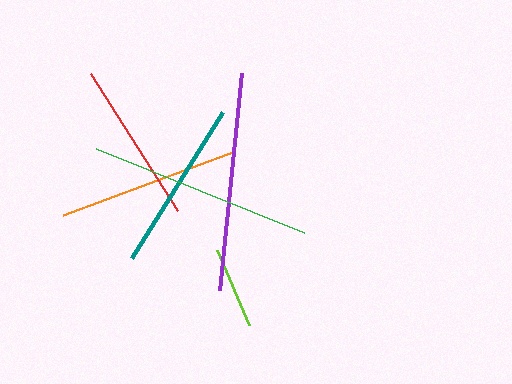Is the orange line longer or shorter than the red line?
The orange line is longer than the red line.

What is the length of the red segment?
The red segment is approximately 163 pixels long.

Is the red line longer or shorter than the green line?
The green line is longer than the red line.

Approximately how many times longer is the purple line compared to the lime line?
The purple line is approximately 2.7 times the length of the lime line.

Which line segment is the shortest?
The lime line is the shortest at approximately 81 pixels.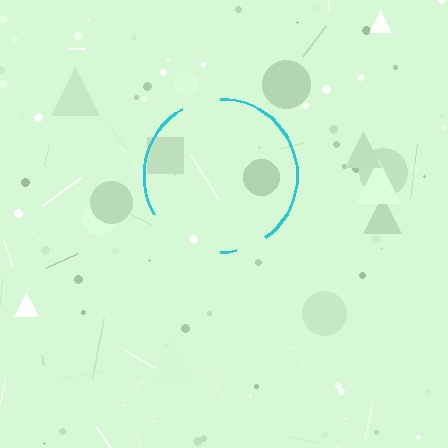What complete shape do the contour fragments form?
The contour fragments form a circle.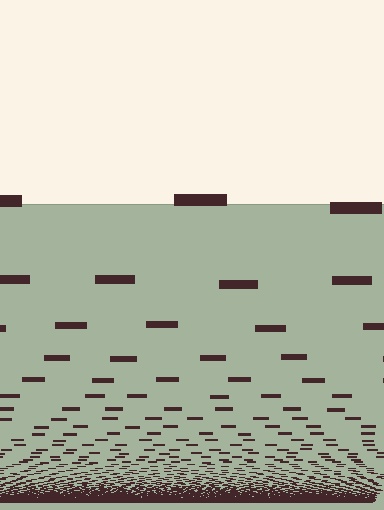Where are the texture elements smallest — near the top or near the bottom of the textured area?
Near the bottom.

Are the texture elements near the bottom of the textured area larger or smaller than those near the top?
Smaller. The gradient is inverted — elements near the bottom are smaller and denser.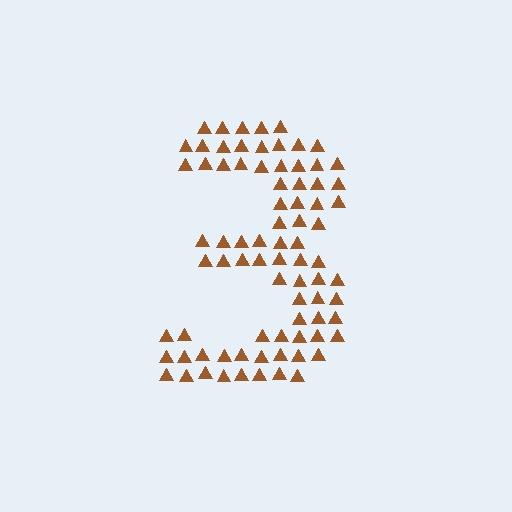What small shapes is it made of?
It is made of small triangles.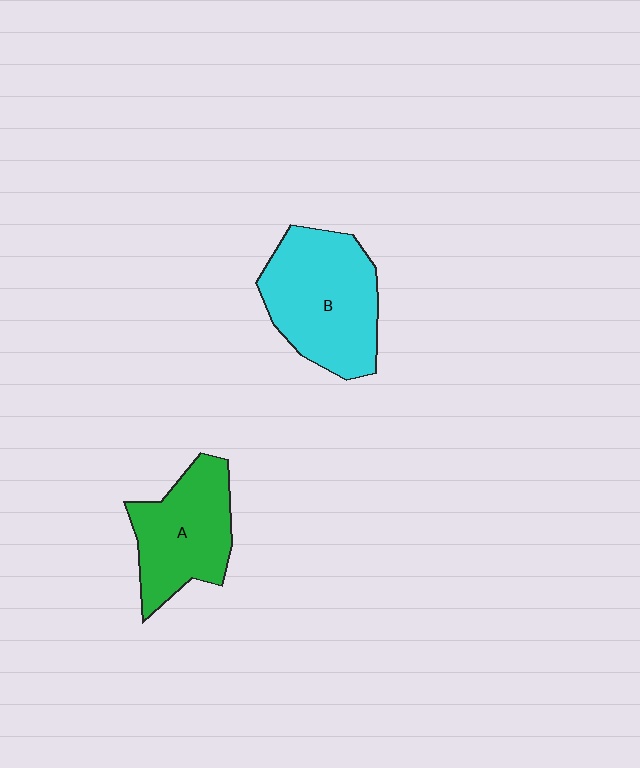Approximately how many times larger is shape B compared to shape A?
Approximately 1.3 times.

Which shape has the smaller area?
Shape A (green).